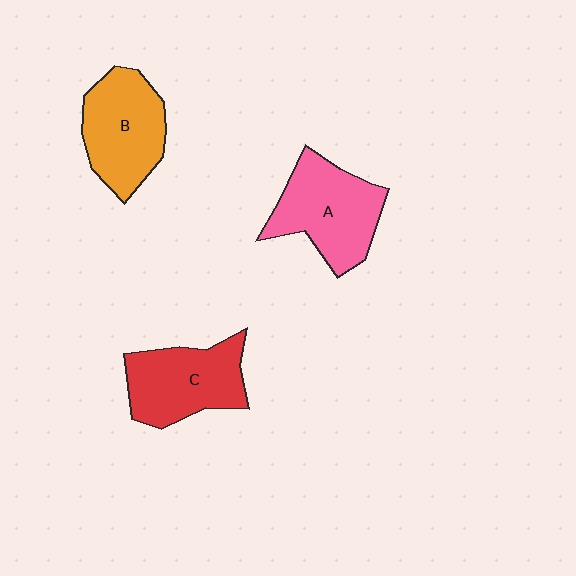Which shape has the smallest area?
Shape C (red).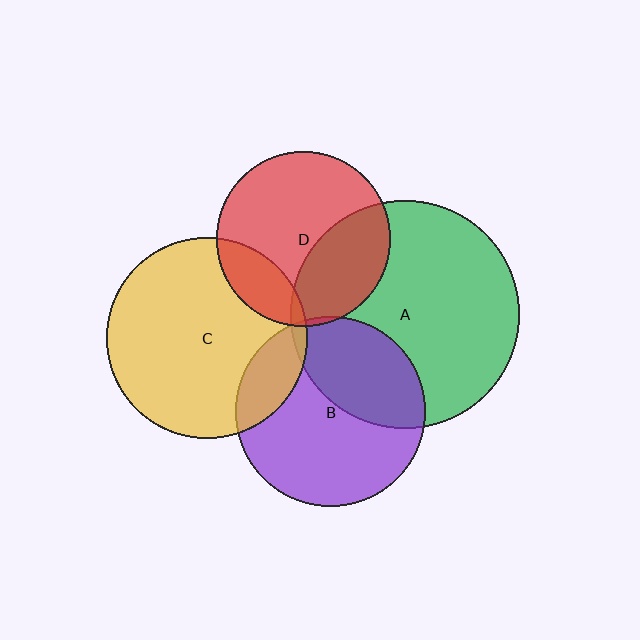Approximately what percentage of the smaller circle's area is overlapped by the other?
Approximately 35%.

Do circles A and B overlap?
Yes.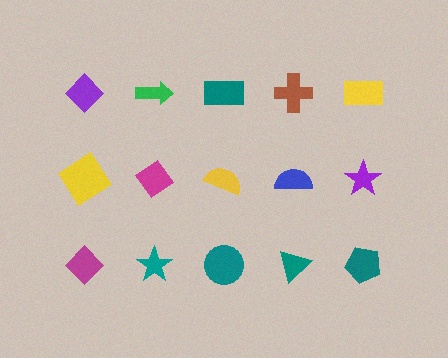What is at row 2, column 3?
A yellow semicircle.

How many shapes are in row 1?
5 shapes.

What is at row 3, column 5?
A teal pentagon.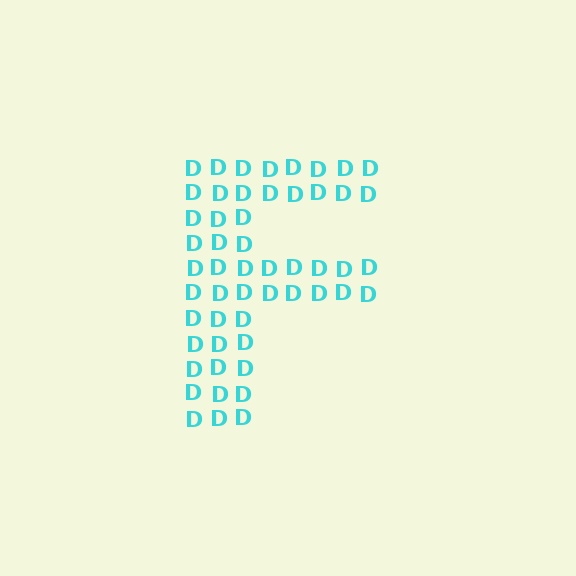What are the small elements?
The small elements are letter D's.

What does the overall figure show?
The overall figure shows the letter F.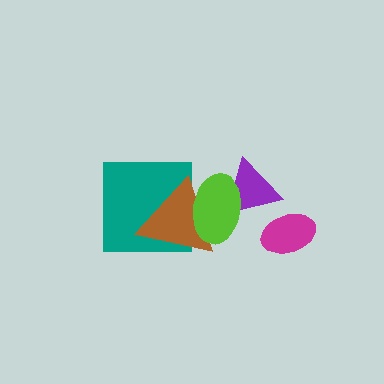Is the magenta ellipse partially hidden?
No, no other shape covers it.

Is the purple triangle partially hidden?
Yes, it is partially covered by another shape.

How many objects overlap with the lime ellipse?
3 objects overlap with the lime ellipse.